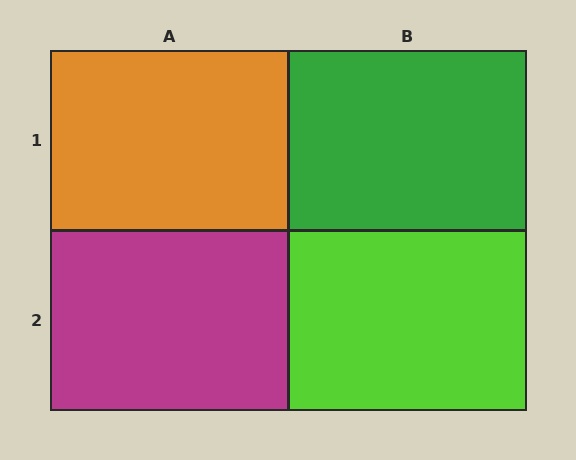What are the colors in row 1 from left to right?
Orange, green.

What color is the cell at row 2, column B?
Lime.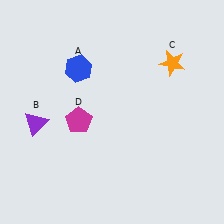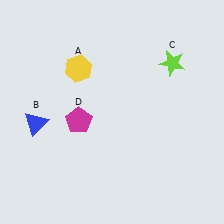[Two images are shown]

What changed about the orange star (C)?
In Image 1, C is orange. In Image 2, it changed to lime.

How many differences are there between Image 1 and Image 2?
There are 3 differences between the two images.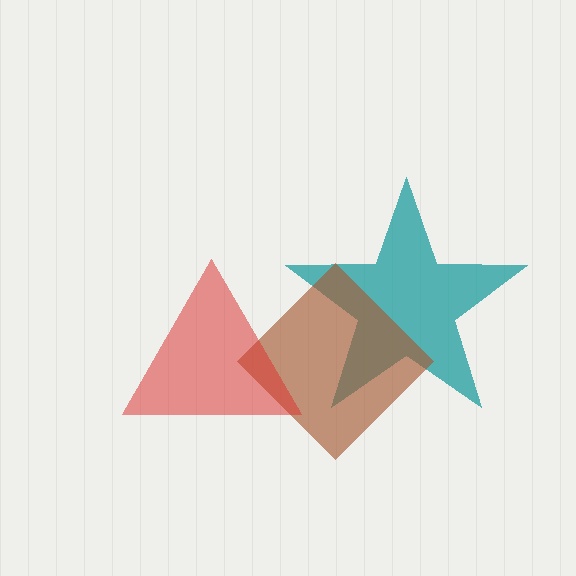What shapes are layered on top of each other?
The layered shapes are: a teal star, a brown diamond, a red triangle.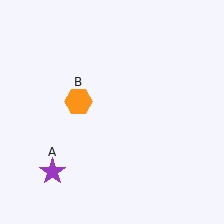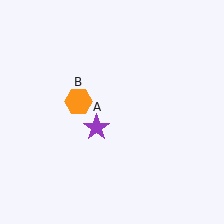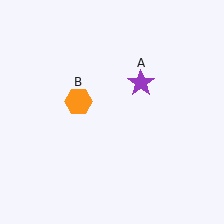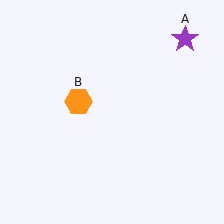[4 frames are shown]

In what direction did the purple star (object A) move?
The purple star (object A) moved up and to the right.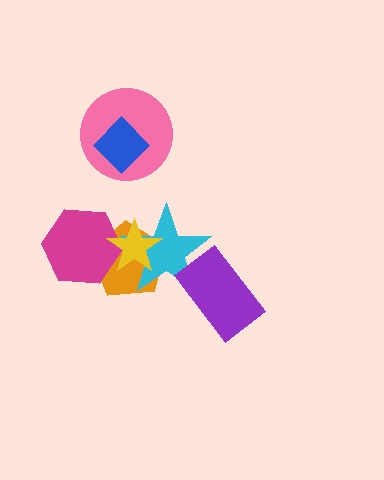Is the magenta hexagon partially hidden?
Yes, it is partially covered by another shape.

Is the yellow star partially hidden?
No, no other shape covers it.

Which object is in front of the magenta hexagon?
The yellow star is in front of the magenta hexagon.